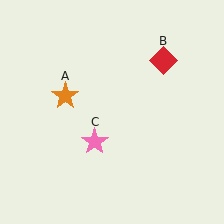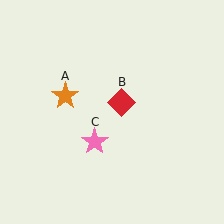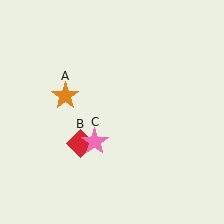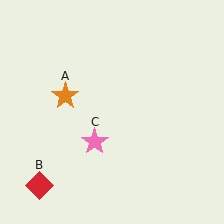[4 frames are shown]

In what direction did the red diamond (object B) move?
The red diamond (object B) moved down and to the left.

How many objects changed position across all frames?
1 object changed position: red diamond (object B).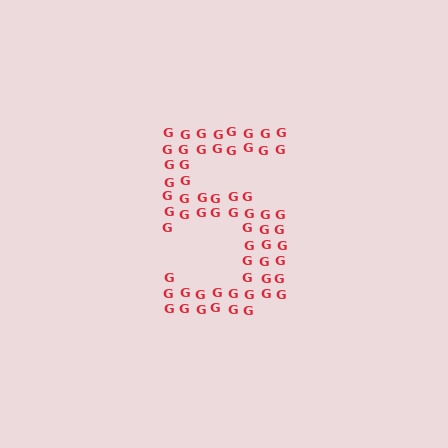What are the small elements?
The small elements are letter G's.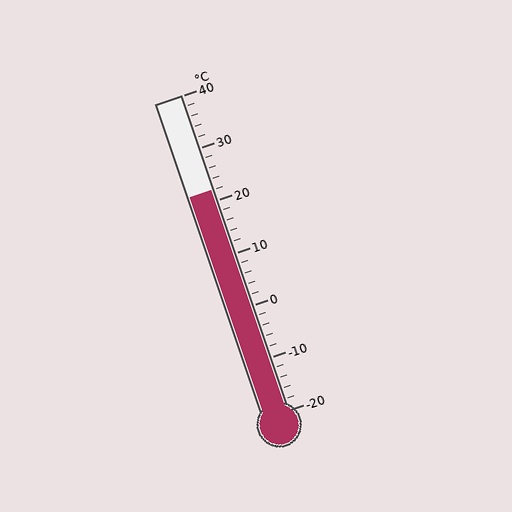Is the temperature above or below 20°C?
The temperature is above 20°C.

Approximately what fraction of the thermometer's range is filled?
The thermometer is filled to approximately 70% of its range.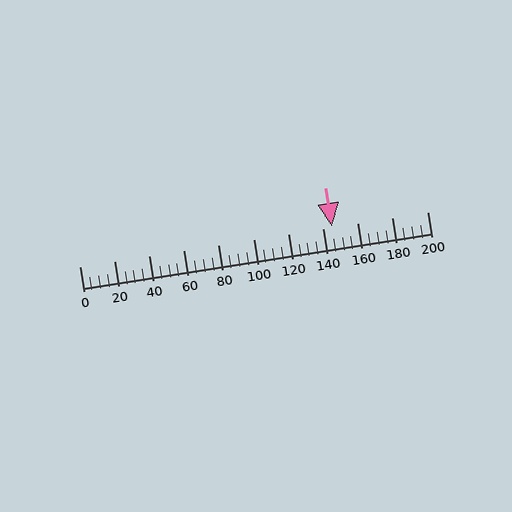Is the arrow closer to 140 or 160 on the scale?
The arrow is closer to 140.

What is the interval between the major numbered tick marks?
The major tick marks are spaced 20 units apart.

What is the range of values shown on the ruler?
The ruler shows values from 0 to 200.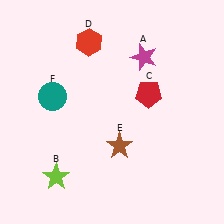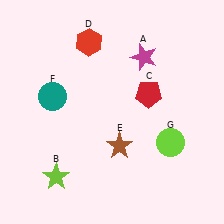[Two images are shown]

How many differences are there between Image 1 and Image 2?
There is 1 difference between the two images.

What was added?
A lime circle (G) was added in Image 2.